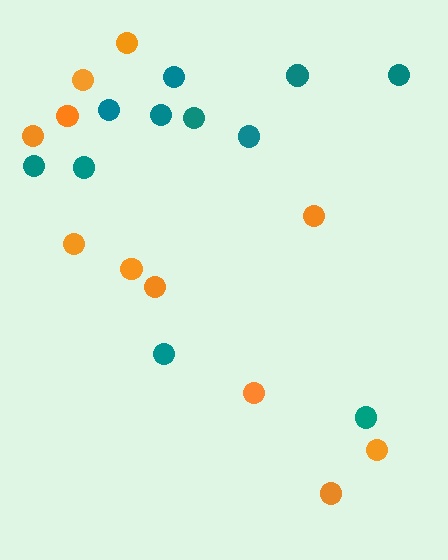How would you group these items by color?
There are 2 groups: one group of orange circles (11) and one group of teal circles (11).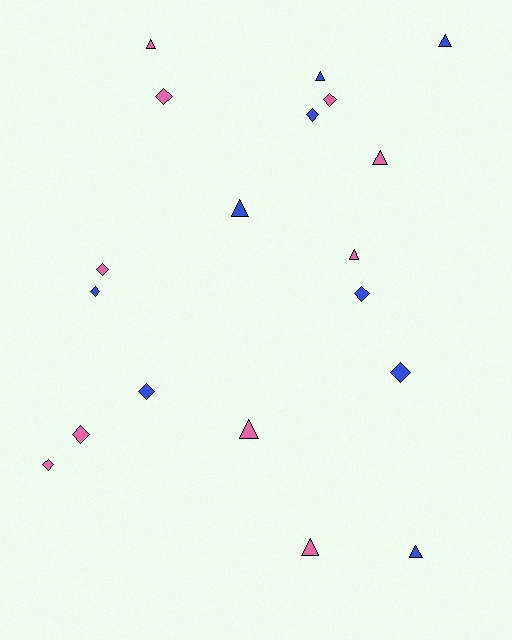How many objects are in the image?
There are 19 objects.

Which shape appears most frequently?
Diamond, with 10 objects.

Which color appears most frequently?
Pink, with 10 objects.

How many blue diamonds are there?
There are 5 blue diamonds.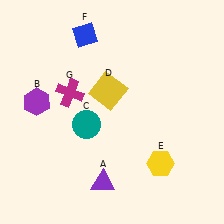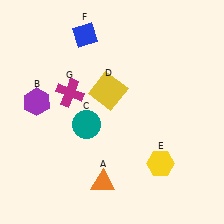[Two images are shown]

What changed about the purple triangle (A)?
In Image 1, A is purple. In Image 2, it changed to orange.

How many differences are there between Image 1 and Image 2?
There is 1 difference between the two images.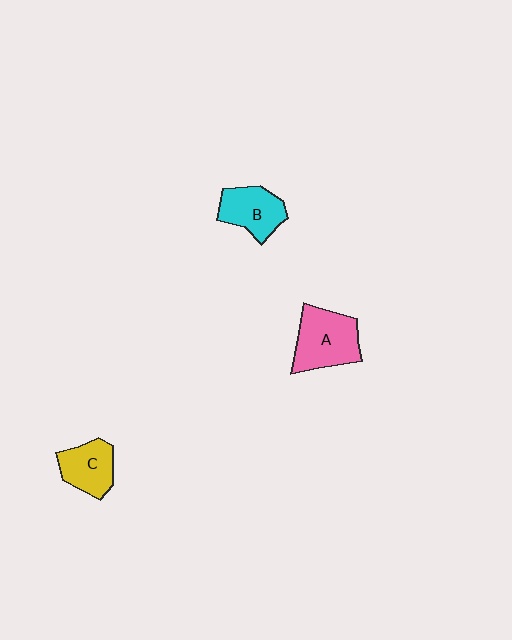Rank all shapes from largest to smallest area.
From largest to smallest: A (pink), B (cyan), C (yellow).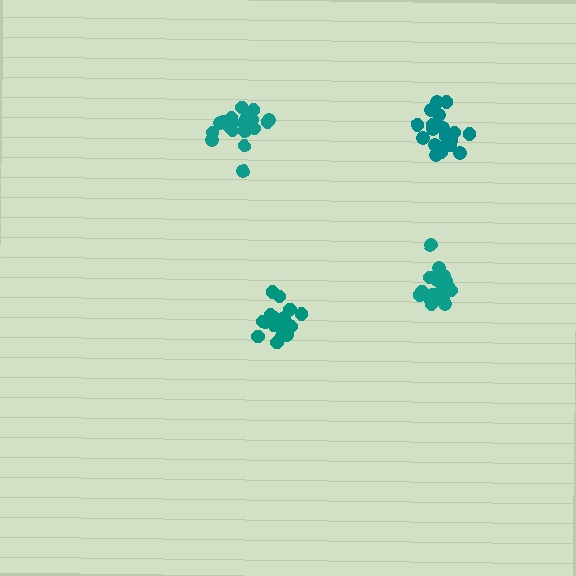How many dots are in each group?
Group 1: 18 dots, Group 2: 20 dots, Group 3: 19 dots, Group 4: 19 dots (76 total).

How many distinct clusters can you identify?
There are 4 distinct clusters.